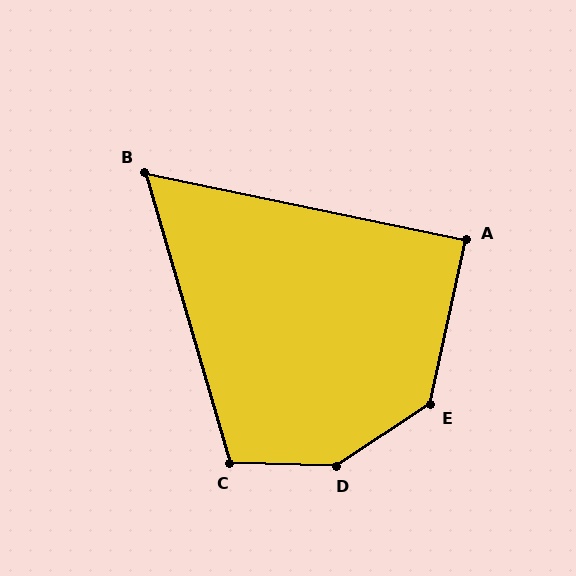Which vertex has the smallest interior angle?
B, at approximately 62 degrees.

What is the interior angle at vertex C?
Approximately 108 degrees (obtuse).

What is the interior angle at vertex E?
Approximately 135 degrees (obtuse).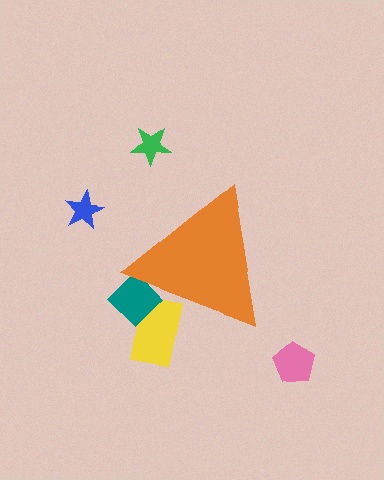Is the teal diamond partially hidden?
Yes, the teal diamond is partially hidden behind the orange triangle.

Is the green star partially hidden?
No, the green star is fully visible.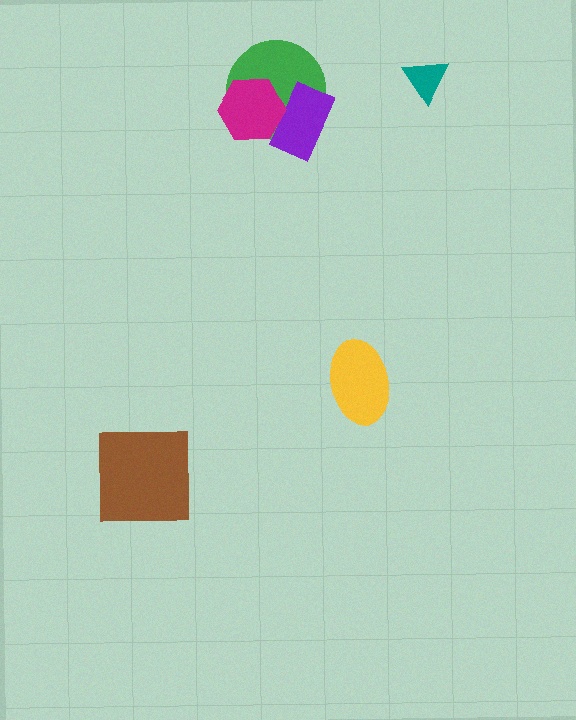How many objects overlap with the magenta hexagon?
2 objects overlap with the magenta hexagon.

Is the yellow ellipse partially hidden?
No, no other shape covers it.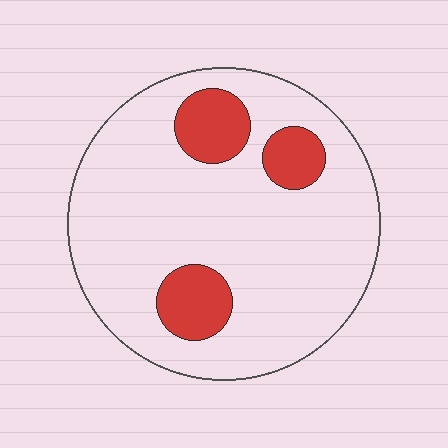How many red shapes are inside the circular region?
3.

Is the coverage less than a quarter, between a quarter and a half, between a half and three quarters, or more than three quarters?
Less than a quarter.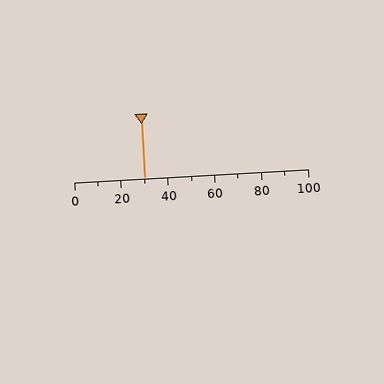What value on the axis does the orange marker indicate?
The marker indicates approximately 30.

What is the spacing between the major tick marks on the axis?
The major ticks are spaced 20 apart.